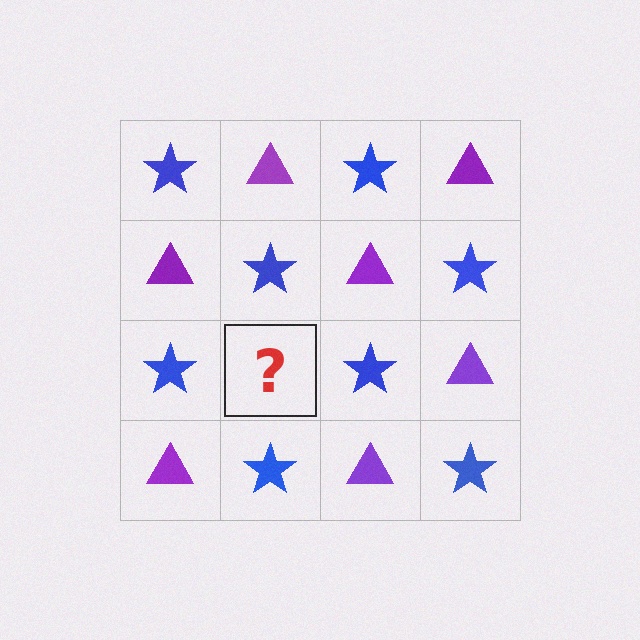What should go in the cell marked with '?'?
The missing cell should contain a purple triangle.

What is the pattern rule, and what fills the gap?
The rule is that it alternates blue star and purple triangle in a checkerboard pattern. The gap should be filled with a purple triangle.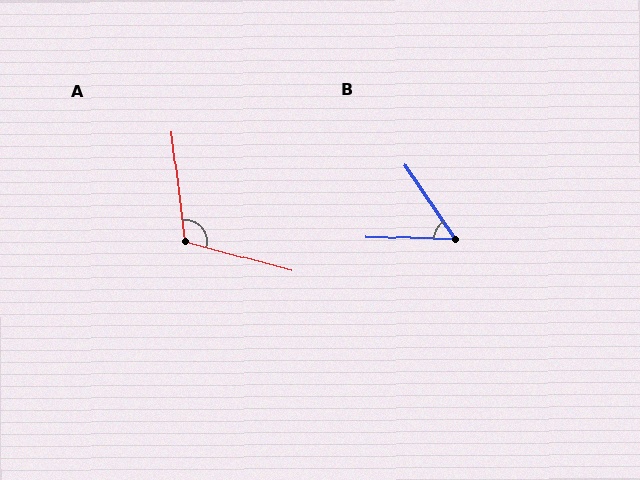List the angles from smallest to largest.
B (54°), A (112°).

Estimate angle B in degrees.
Approximately 54 degrees.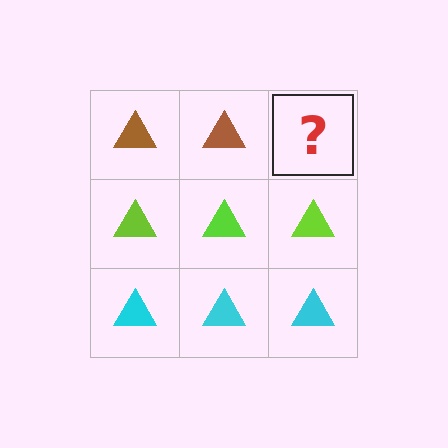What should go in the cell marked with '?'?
The missing cell should contain a brown triangle.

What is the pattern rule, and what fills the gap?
The rule is that each row has a consistent color. The gap should be filled with a brown triangle.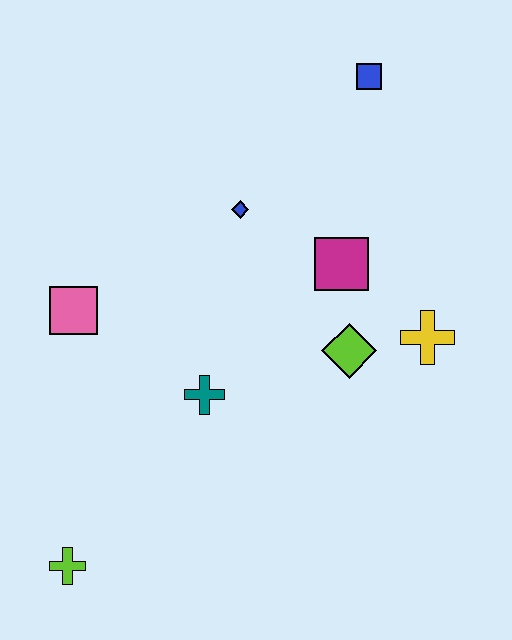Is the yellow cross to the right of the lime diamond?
Yes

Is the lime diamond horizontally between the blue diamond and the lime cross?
No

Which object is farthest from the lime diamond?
The lime cross is farthest from the lime diamond.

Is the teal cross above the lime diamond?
No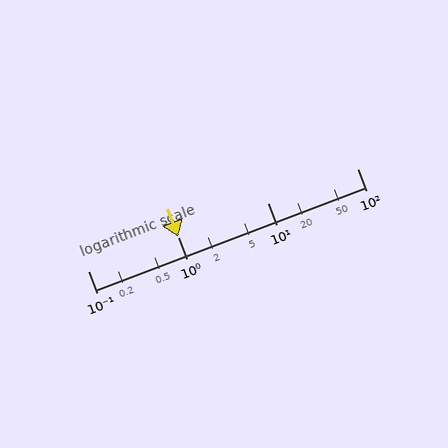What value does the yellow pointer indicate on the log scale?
The pointer indicates approximately 1.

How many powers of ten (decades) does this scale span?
The scale spans 3 decades, from 0.1 to 100.